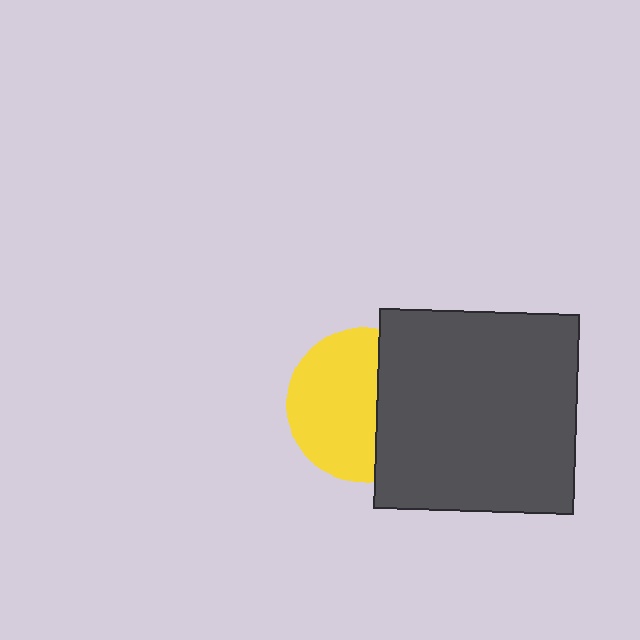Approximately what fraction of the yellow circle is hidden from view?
Roughly 40% of the yellow circle is hidden behind the dark gray square.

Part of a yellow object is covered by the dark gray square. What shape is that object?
It is a circle.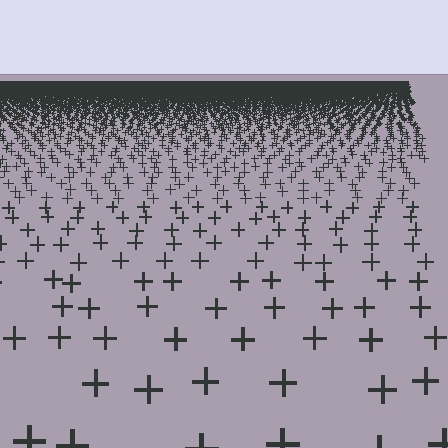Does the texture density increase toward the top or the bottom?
Density increases toward the top.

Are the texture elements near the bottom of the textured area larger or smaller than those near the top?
Larger. Near the bottom, elements are closer to the viewer and appear at a bigger on-screen size.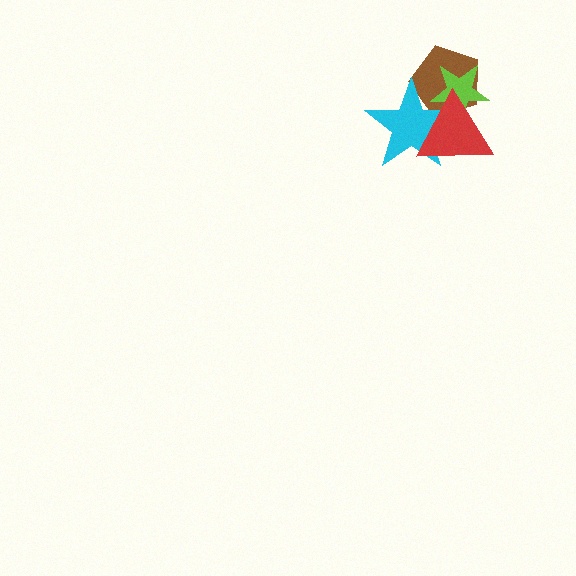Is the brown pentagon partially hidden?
Yes, it is partially covered by another shape.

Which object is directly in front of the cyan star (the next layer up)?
The lime star is directly in front of the cyan star.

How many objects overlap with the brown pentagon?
3 objects overlap with the brown pentagon.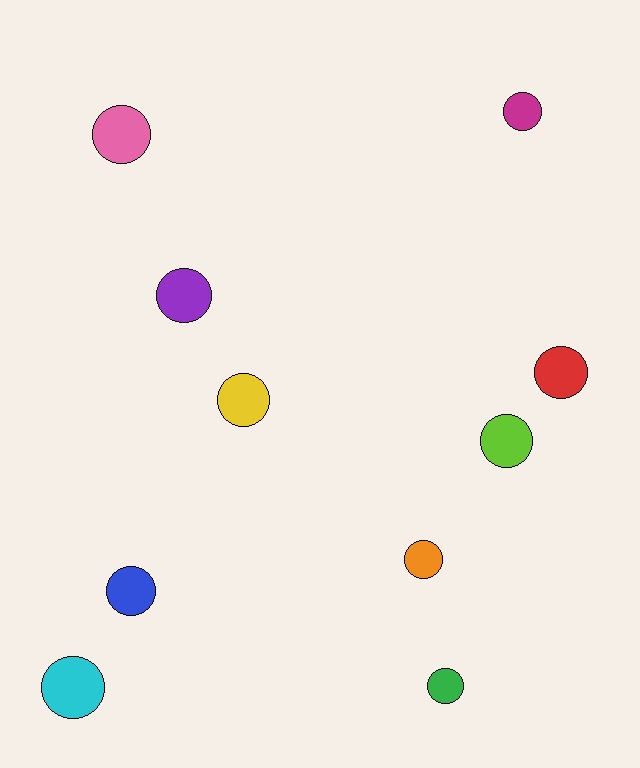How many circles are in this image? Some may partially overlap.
There are 10 circles.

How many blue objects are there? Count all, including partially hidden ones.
There is 1 blue object.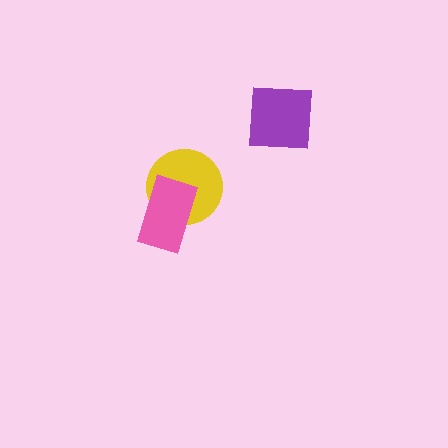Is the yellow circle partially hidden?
Yes, it is partially covered by another shape.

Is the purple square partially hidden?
No, no other shape covers it.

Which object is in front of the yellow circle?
The pink rectangle is in front of the yellow circle.